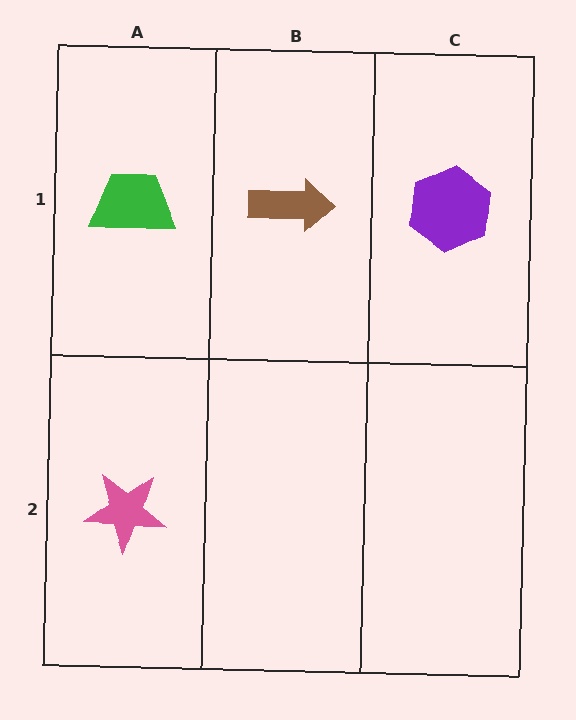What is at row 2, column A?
A pink star.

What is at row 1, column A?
A green trapezoid.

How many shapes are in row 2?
1 shape.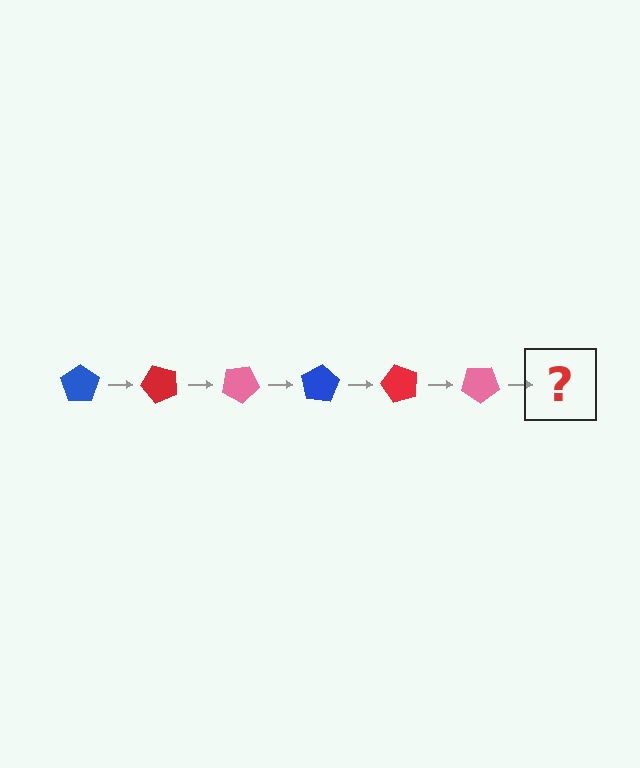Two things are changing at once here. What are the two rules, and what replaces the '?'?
The two rules are that it rotates 50 degrees each step and the color cycles through blue, red, and pink. The '?' should be a blue pentagon, rotated 300 degrees from the start.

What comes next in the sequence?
The next element should be a blue pentagon, rotated 300 degrees from the start.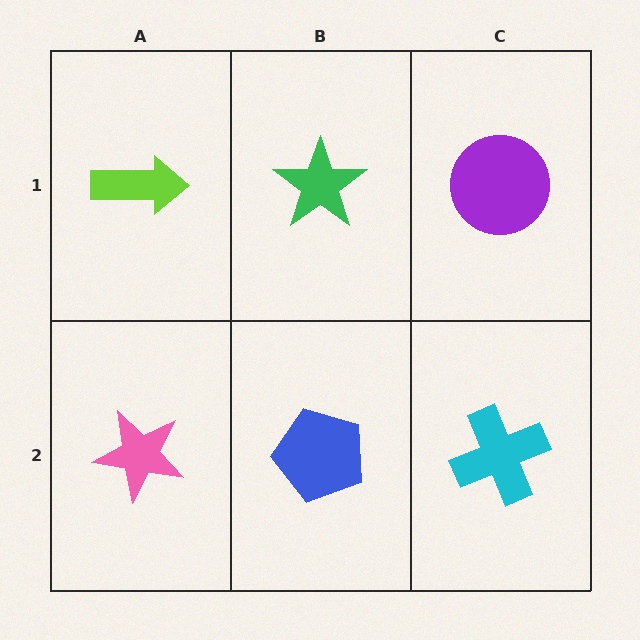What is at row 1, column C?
A purple circle.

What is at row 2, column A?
A pink star.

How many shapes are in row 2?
3 shapes.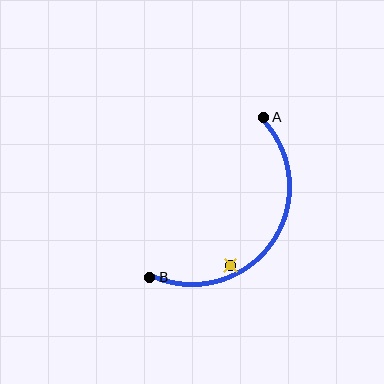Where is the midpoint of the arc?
The arc midpoint is the point on the curve farthest from the straight line joining A and B. It sits below and to the right of that line.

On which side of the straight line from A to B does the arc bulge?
The arc bulges below and to the right of the straight line connecting A and B.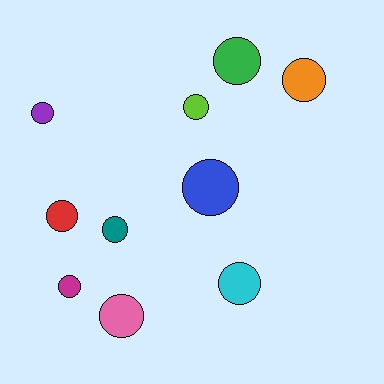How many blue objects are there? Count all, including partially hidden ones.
There is 1 blue object.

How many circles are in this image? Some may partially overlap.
There are 10 circles.